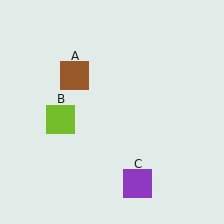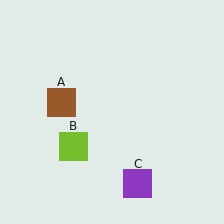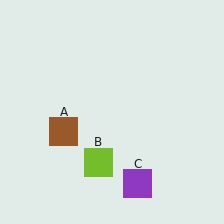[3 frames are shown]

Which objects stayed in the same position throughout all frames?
Purple square (object C) remained stationary.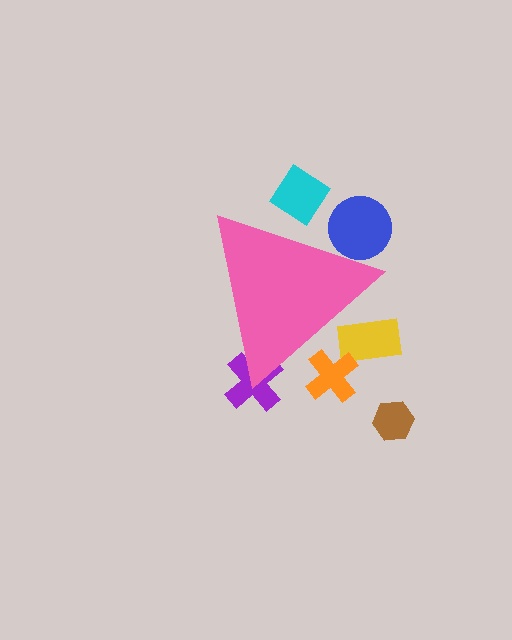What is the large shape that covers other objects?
A pink triangle.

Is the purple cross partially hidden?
Yes, the purple cross is partially hidden behind the pink triangle.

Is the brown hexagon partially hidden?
No, the brown hexagon is fully visible.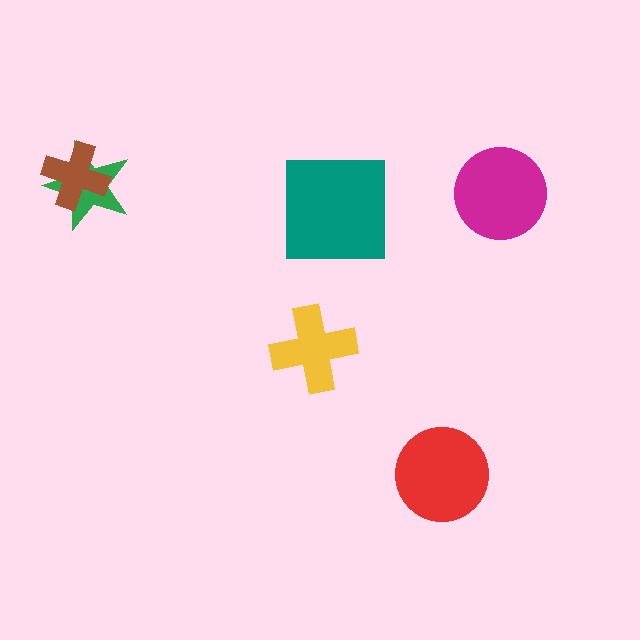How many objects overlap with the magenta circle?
0 objects overlap with the magenta circle.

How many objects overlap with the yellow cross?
0 objects overlap with the yellow cross.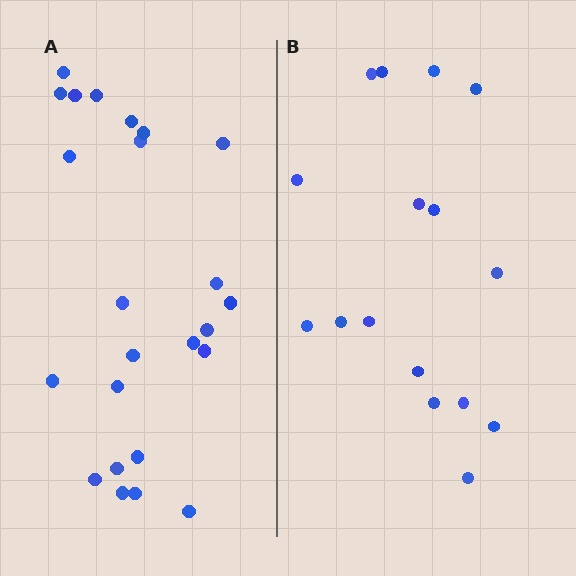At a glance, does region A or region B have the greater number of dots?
Region A (the left region) has more dots.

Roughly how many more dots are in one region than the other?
Region A has roughly 8 or so more dots than region B.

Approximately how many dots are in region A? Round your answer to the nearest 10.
About 20 dots. (The exact count is 24, which rounds to 20.)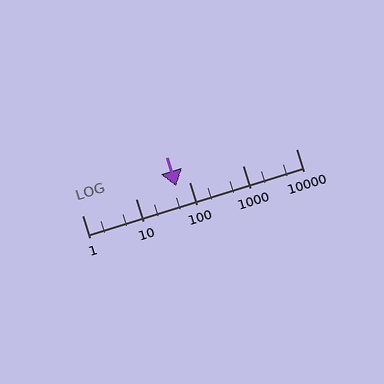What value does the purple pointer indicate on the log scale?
The pointer indicates approximately 57.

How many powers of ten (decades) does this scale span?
The scale spans 4 decades, from 1 to 10000.